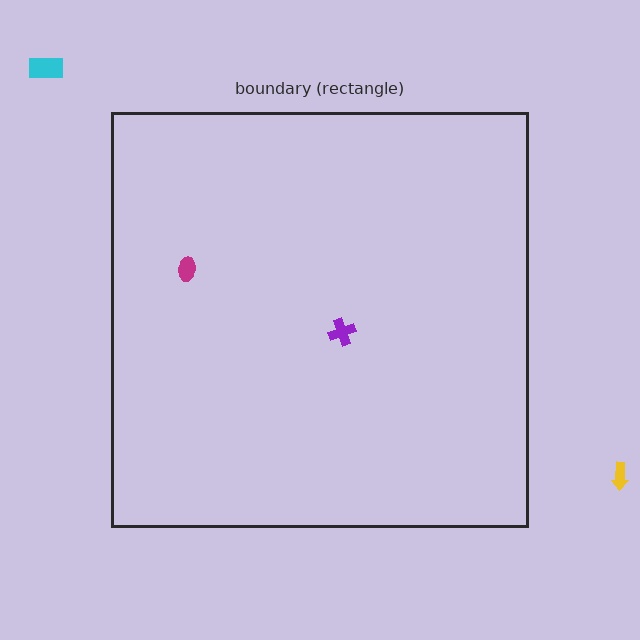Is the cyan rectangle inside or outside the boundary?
Outside.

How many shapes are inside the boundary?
2 inside, 2 outside.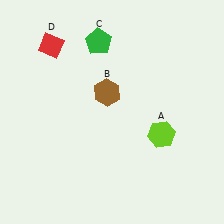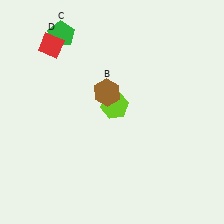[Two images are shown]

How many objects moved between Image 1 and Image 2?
2 objects moved between the two images.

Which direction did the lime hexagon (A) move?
The lime hexagon (A) moved left.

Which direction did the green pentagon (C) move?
The green pentagon (C) moved left.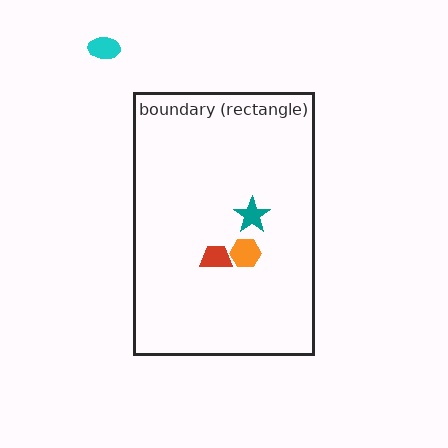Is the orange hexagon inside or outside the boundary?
Inside.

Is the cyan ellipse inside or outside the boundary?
Outside.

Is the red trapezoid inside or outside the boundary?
Inside.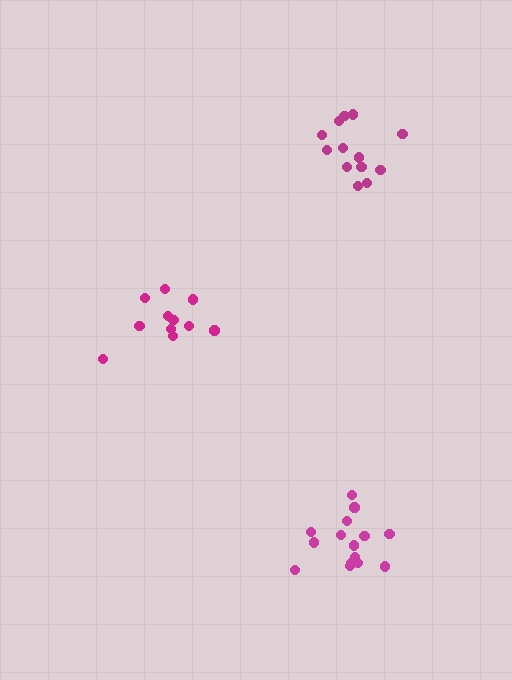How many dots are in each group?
Group 1: 15 dots, Group 2: 13 dots, Group 3: 11 dots (39 total).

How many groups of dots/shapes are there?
There are 3 groups.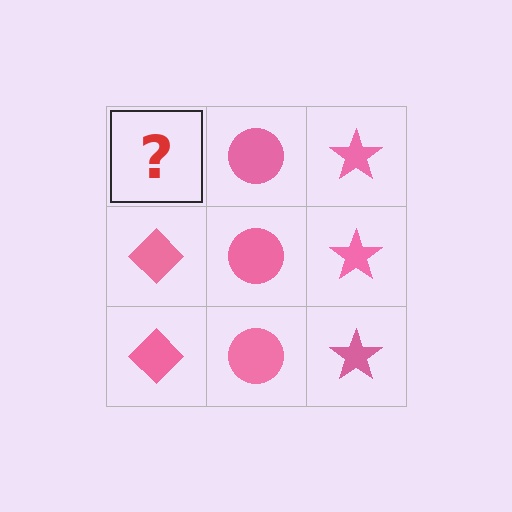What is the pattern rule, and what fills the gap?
The rule is that each column has a consistent shape. The gap should be filled with a pink diamond.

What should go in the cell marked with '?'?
The missing cell should contain a pink diamond.